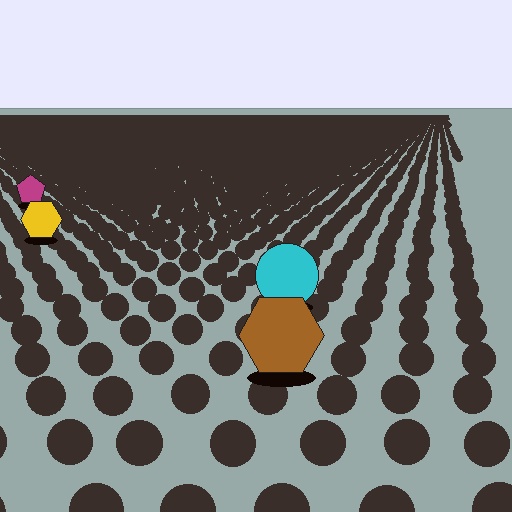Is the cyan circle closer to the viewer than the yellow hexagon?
Yes. The cyan circle is closer — you can tell from the texture gradient: the ground texture is coarser near it.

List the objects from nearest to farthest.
From nearest to farthest: the brown hexagon, the cyan circle, the yellow hexagon, the magenta pentagon.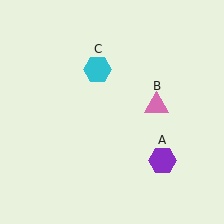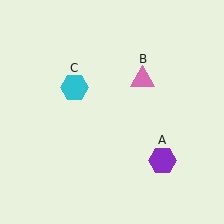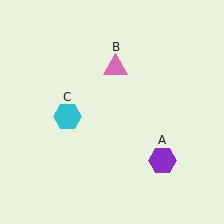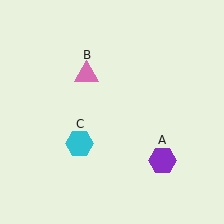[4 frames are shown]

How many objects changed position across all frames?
2 objects changed position: pink triangle (object B), cyan hexagon (object C).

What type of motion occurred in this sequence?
The pink triangle (object B), cyan hexagon (object C) rotated counterclockwise around the center of the scene.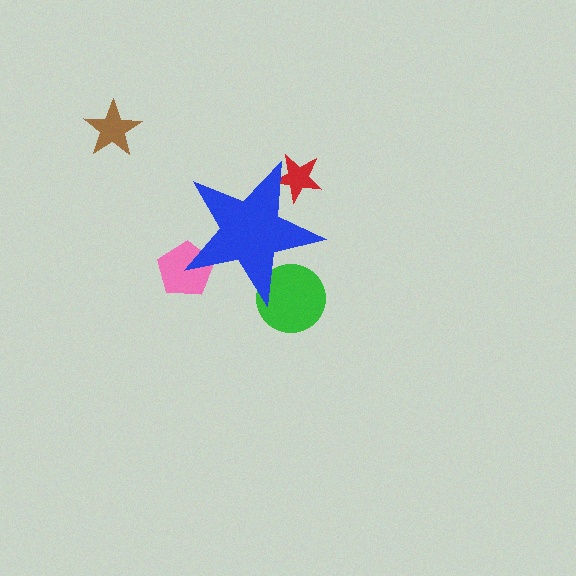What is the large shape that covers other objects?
A blue star.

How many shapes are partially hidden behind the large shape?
3 shapes are partially hidden.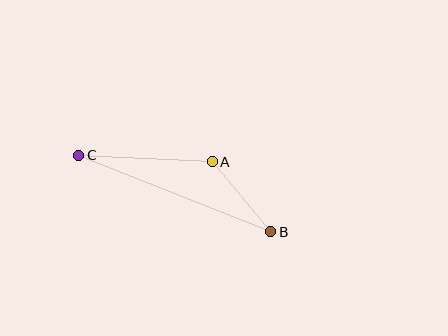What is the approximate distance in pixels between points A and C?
The distance between A and C is approximately 133 pixels.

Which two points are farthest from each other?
Points B and C are farthest from each other.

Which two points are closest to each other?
Points A and B are closest to each other.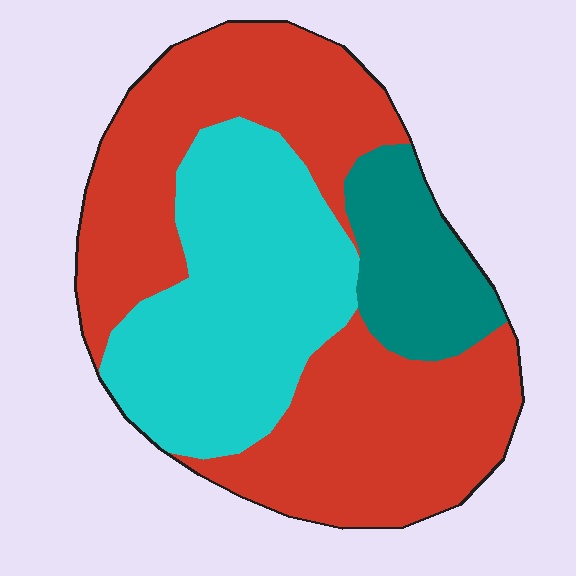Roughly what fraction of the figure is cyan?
Cyan covers about 35% of the figure.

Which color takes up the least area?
Teal, at roughly 15%.